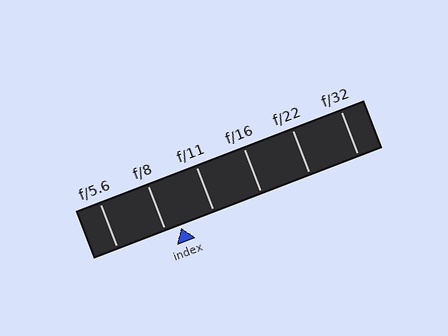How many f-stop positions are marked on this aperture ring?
There are 6 f-stop positions marked.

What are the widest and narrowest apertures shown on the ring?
The widest aperture shown is f/5.6 and the narrowest is f/32.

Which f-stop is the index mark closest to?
The index mark is closest to f/8.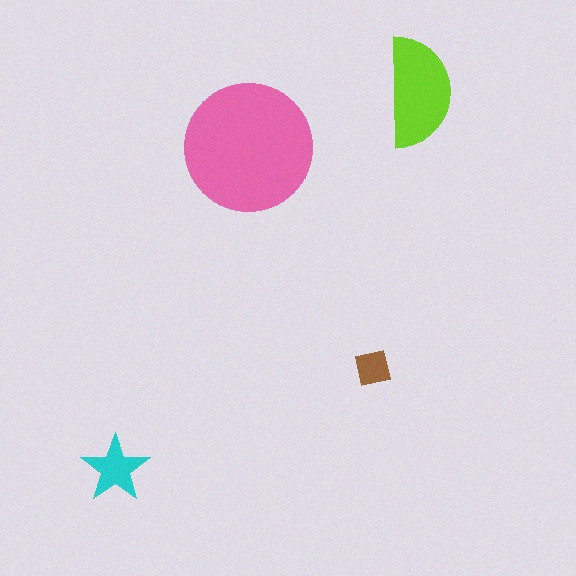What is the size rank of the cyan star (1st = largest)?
3rd.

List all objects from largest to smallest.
The pink circle, the lime semicircle, the cyan star, the brown square.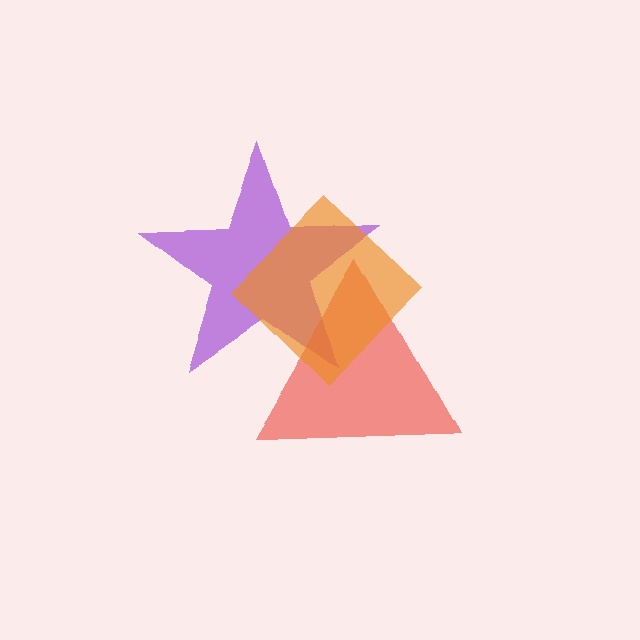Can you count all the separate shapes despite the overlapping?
Yes, there are 3 separate shapes.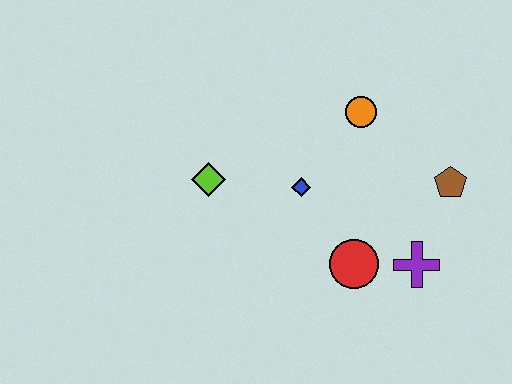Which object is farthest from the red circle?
The lime diamond is farthest from the red circle.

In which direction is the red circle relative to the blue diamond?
The red circle is below the blue diamond.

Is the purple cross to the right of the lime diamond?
Yes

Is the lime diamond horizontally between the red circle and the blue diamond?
No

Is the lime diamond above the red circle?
Yes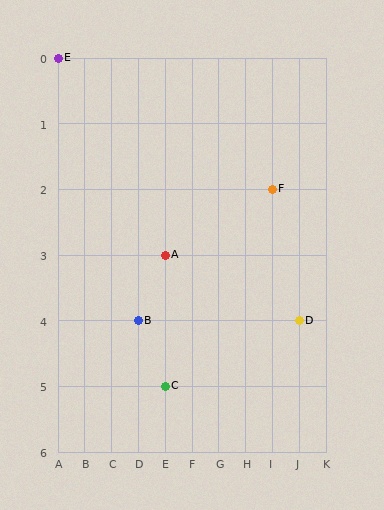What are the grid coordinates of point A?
Point A is at grid coordinates (E, 3).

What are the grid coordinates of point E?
Point E is at grid coordinates (A, 0).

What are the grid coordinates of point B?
Point B is at grid coordinates (D, 4).